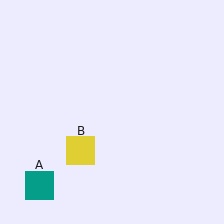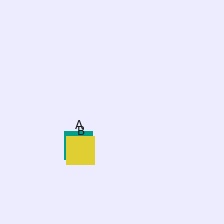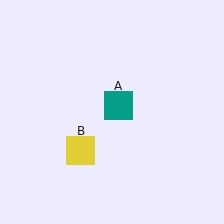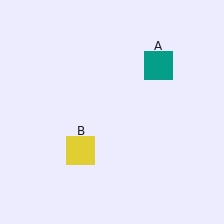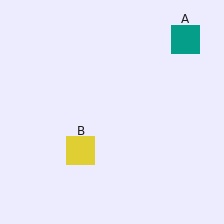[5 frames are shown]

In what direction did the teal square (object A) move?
The teal square (object A) moved up and to the right.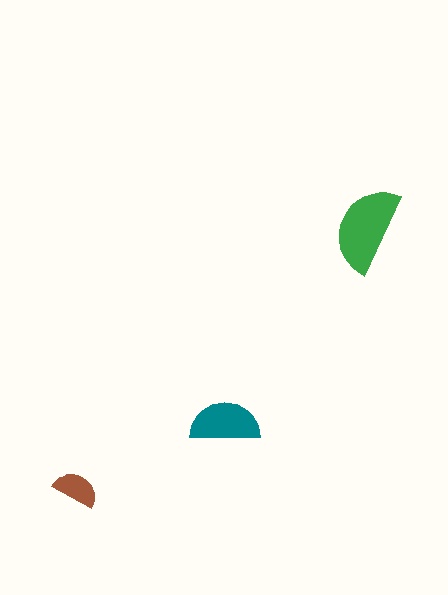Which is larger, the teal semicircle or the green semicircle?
The green one.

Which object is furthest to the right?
The green semicircle is rightmost.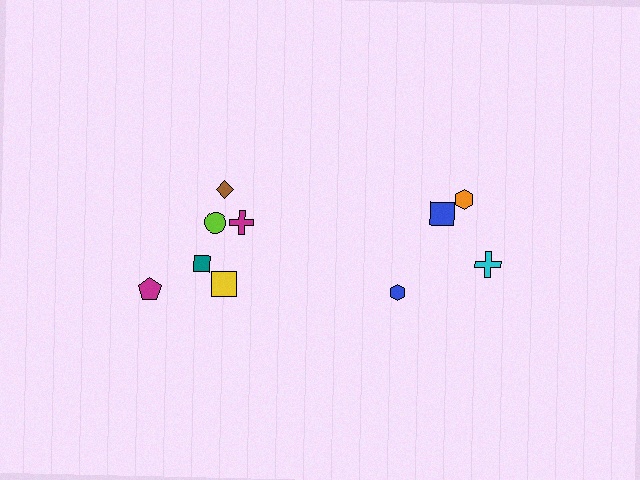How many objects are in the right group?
There are 4 objects.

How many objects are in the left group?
There are 6 objects.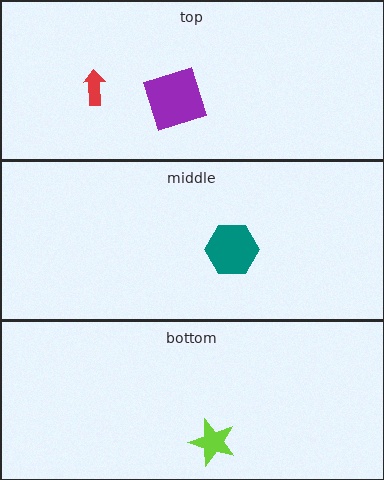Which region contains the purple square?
The top region.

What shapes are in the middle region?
The teal hexagon.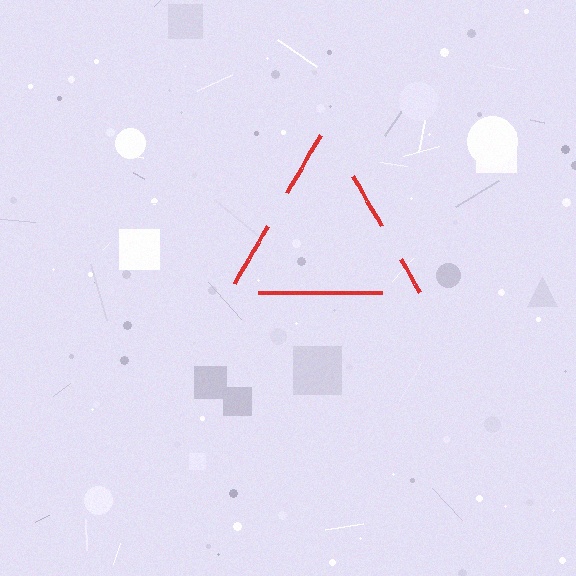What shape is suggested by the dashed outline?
The dashed outline suggests a triangle.